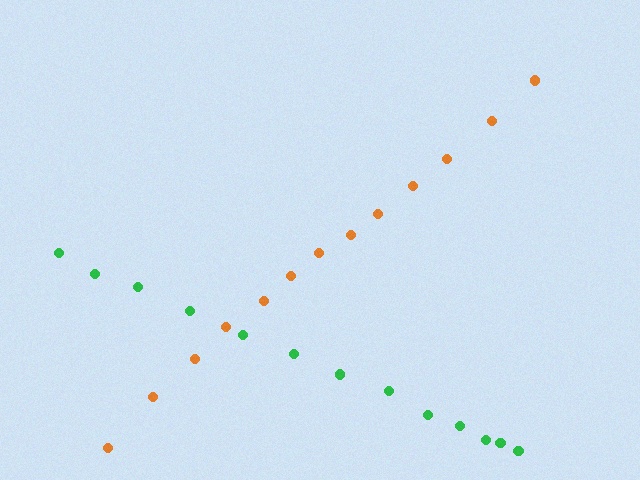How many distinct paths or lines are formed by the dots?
There are 2 distinct paths.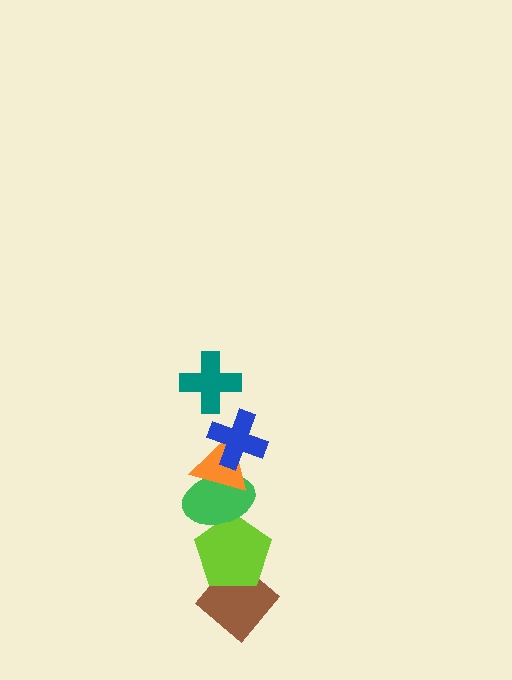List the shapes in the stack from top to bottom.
From top to bottom: the teal cross, the blue cross, the orange triangle, the green ellipse, the lime pentagon, the brown diamond.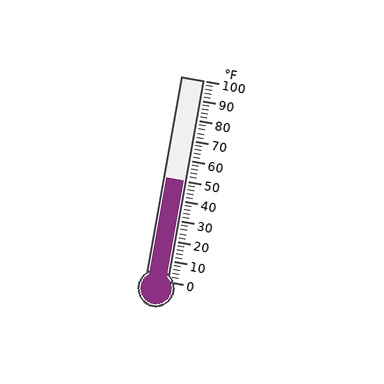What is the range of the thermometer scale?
The thermometer scale ranges from 0°F to 100°F.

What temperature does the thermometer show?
The thermometer shows approximately 50°F.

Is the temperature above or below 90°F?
The temperature is below 90°F.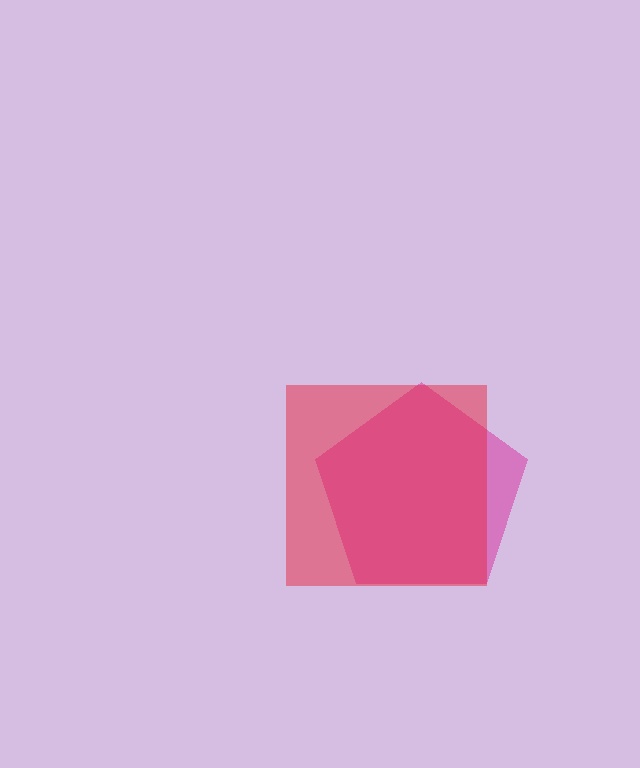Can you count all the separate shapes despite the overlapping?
Yes, there are 2 separate shapes.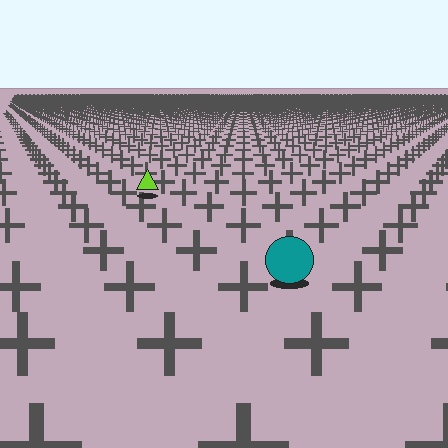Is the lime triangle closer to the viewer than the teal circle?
No. The teal circle is closer — you can tell from the texture gradient: the ground texture is coarser near it.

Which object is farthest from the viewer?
The lime triangle is farthest from the viewer. It appears smaller and the ground texture around it is denser.